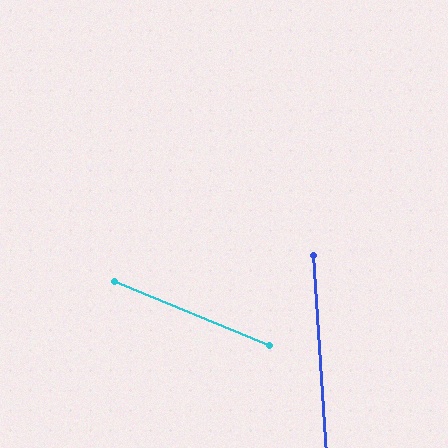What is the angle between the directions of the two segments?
Approximately 63 degrees.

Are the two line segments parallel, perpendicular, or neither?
Neither parallel nor perpendicular — they differ by about 63°.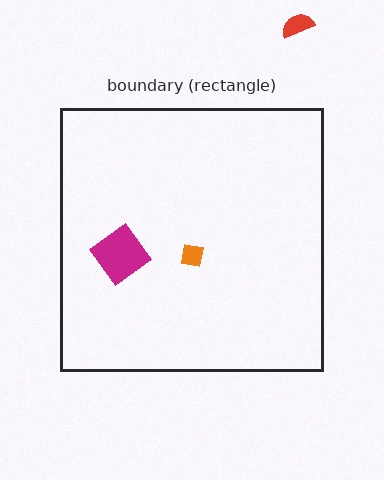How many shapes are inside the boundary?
2 inside, 1 outside.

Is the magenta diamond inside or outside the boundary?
Inside.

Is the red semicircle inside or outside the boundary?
Outside.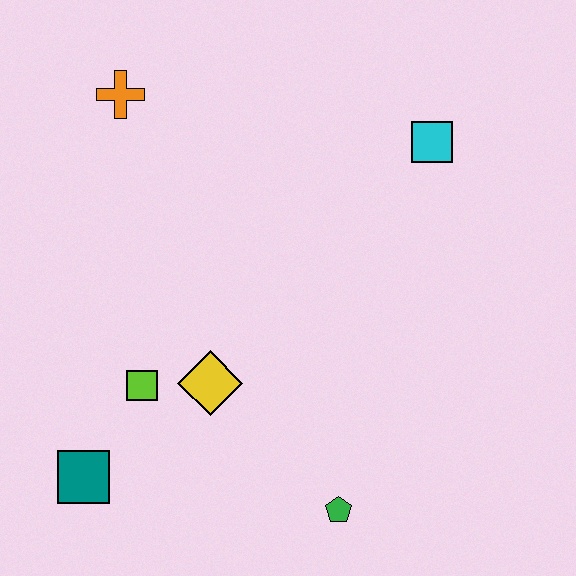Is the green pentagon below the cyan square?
Yes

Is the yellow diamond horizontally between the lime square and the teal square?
No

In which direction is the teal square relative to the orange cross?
The teal square is below the orange cross.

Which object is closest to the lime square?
The yellow diamond is closest to the lime square.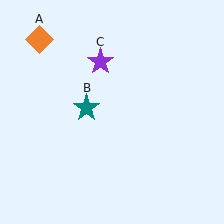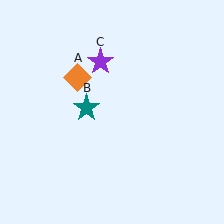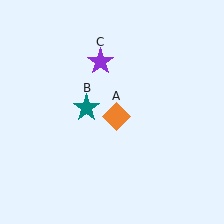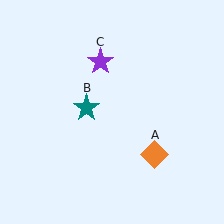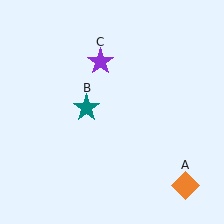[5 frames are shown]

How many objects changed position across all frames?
1 object changed position: orange diamond (object A).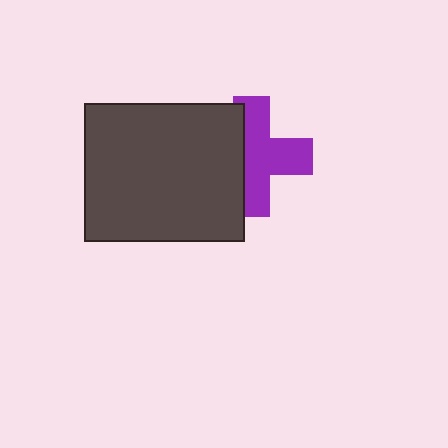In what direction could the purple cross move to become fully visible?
The purple cross could move right. That would shift it out from behind the dark gray rectangle entirely.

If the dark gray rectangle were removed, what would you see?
You would see the complete purple cross.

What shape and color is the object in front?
The object in front is a dark gray rectangle.